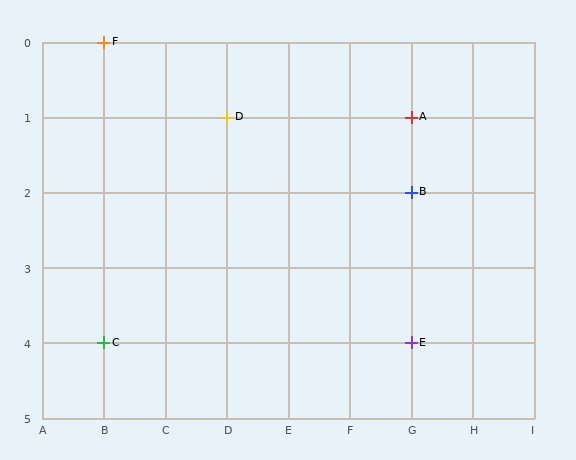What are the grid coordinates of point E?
Point E is at grid coordinates (G, 4).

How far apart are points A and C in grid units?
Points A and C are 5 columns and 3 rows apart (about 5.8 grid units diagonally).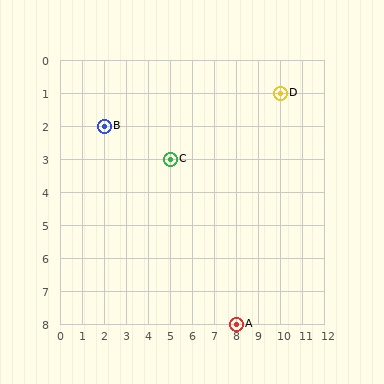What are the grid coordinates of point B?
Point B is at grid coordinates (2, 2).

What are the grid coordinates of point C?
Point C is at grid coordinates (5, 3).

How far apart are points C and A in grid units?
Points C and A are 3 columns and 5 rows apart (about 5.8 grid units diagonally).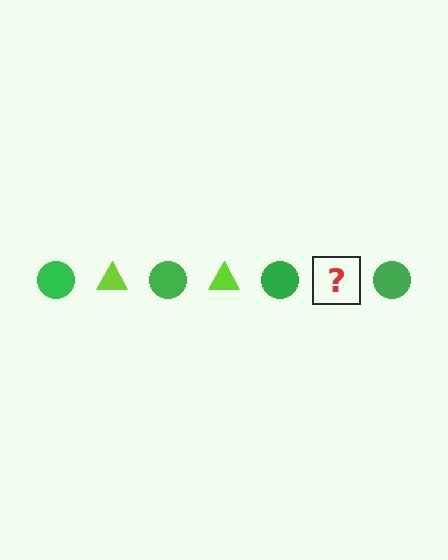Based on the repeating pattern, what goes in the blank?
The blank should be a lime triangle.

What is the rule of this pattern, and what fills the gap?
The rule is that the pattern alternates between green circle and lime triangle. The gap should be filled with a lime triangle.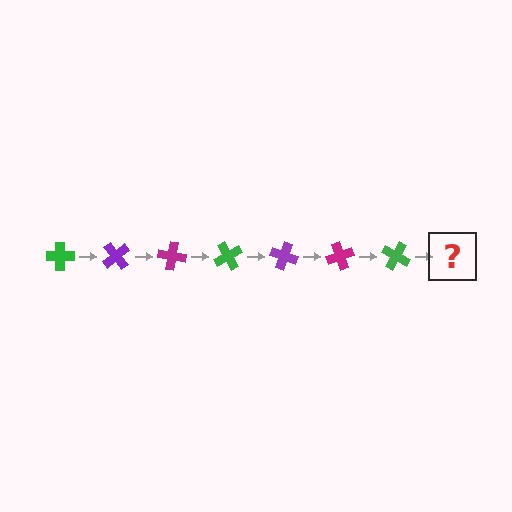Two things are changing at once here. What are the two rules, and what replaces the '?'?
The two rules are that it rotates 50 degrees each step and the color cycles through green, purple, and magenta. The '?' should be a purple cross, rotated 350 degrees from the start.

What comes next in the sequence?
The next element should be a purple cross, rotated 350 degrees from the start.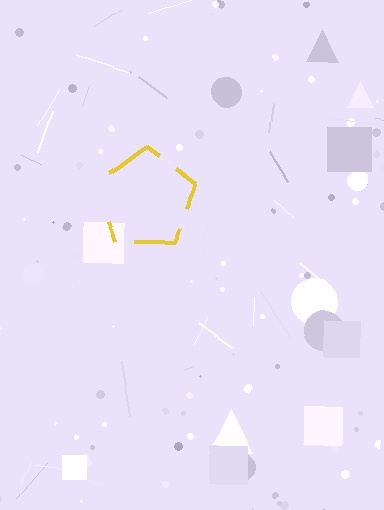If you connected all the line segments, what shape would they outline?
They would outline a pentagon.